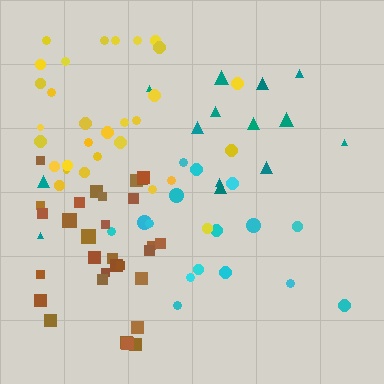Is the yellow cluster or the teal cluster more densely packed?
Yellow.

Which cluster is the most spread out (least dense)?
Teal.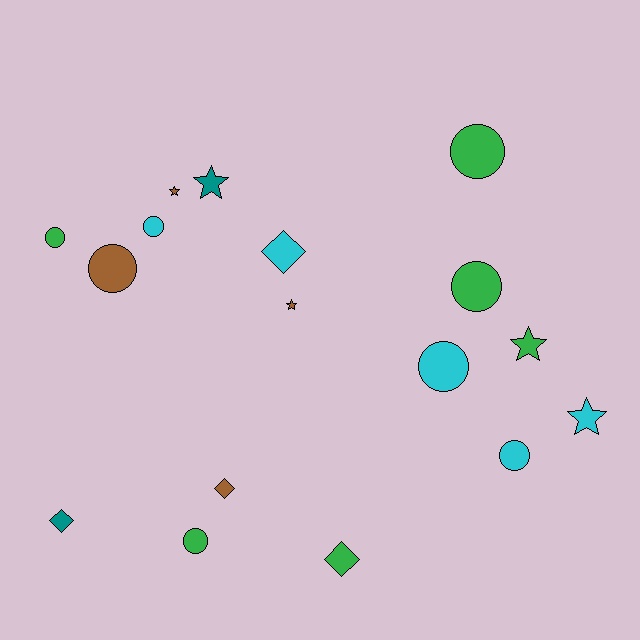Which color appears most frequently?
Green, with 6 objects.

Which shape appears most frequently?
Circle, with 8 objects.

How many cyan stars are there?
There is 1 cyan star.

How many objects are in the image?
There are 17 objects.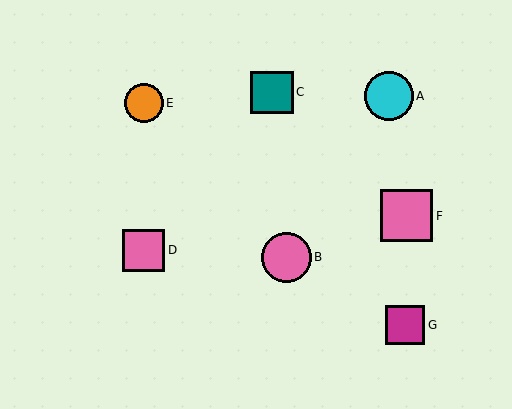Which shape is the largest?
The pink square (labeled F) is the largest.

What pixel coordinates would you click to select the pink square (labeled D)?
Click at (144, 250) to select the pink square D.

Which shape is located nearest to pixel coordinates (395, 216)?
The pink square (labeled F) at (407, 216) is nearest to that location.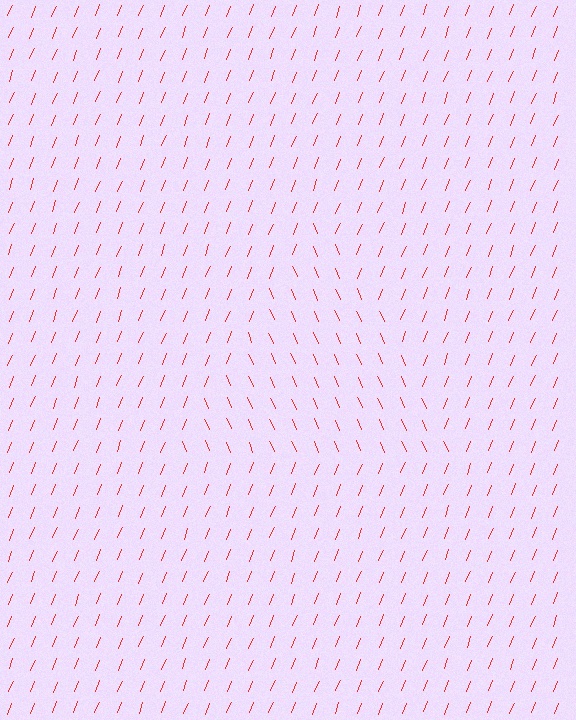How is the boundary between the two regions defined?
The boundary is defined purely by a change in line orientation (approximately 45 degrees difference). All lines are the same color and thickness.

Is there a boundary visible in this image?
Yes, there is a texture boundary formed by a change in line orientation.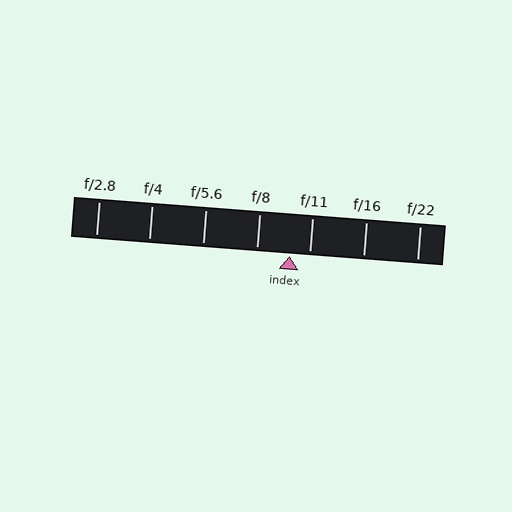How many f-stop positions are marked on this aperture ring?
There are 7 f-stop positions marked.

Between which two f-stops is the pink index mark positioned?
The index mark is between f/8 and f/11.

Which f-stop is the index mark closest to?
The index mark is closest to f/11.